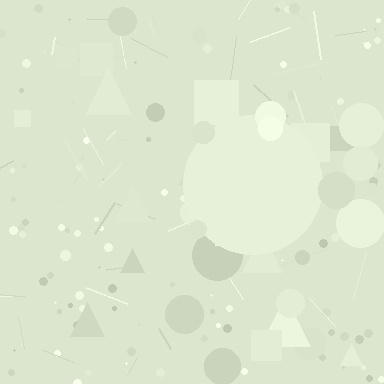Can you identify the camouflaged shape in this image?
The camouflaged shape is a circle.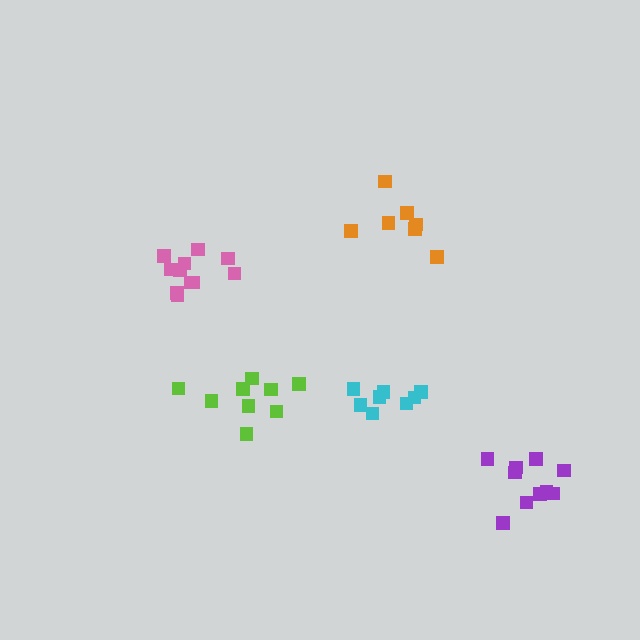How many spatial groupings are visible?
There are 5 spatial groupings.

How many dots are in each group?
Group 1: 7 dots, Group 2: 9 dots, Group 3: 11 dots, Group 4: 10 dots, Group 5: 8 dots (45 total).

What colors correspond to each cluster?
The clusters are colored: orange, lime, pink, purple, cyan.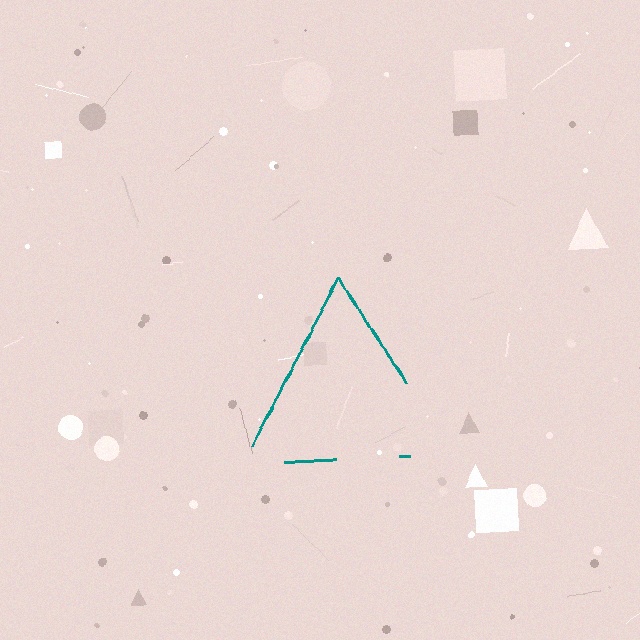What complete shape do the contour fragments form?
The contour fragments form a triangle.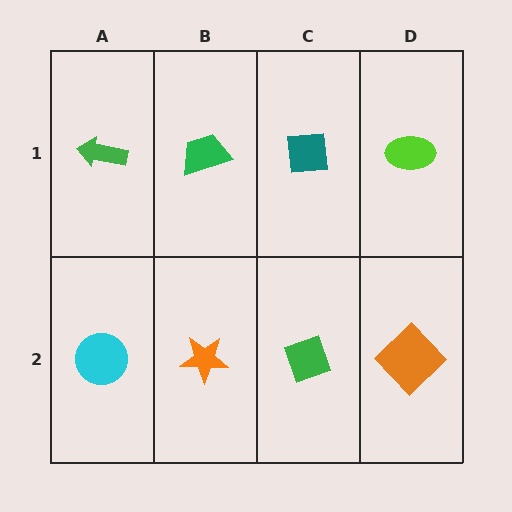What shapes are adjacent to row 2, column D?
A lime ellipse (row 1, column D), a green diamond (row 2, column C).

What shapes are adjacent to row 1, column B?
An orange star (row 2, column B), a green arrow (row 1, column A), a teal square (row 1, column C).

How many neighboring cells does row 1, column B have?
3.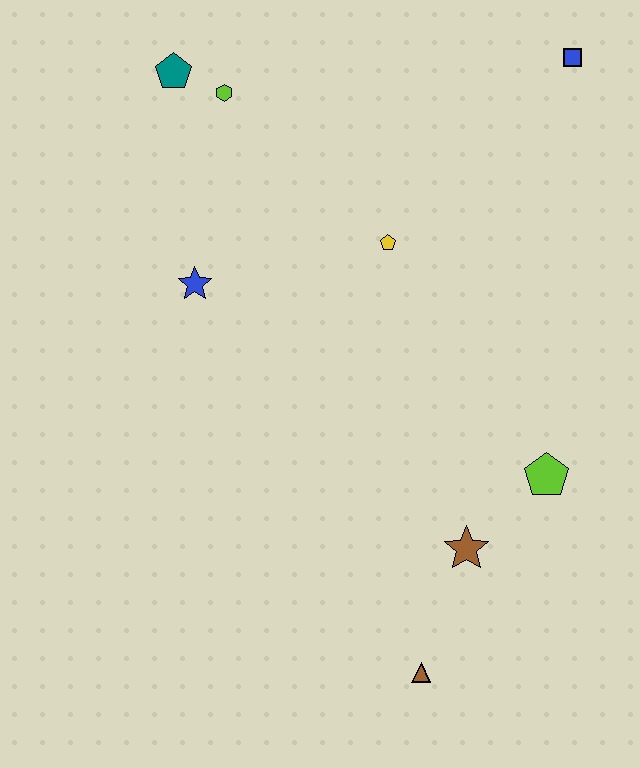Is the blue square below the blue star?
No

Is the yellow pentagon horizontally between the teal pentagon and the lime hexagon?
No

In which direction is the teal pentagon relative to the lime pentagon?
The teal pentagon is above the lime pentagon.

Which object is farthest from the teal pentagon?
The brown triangle is farthest from the teal pentagon.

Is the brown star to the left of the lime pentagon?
Yes